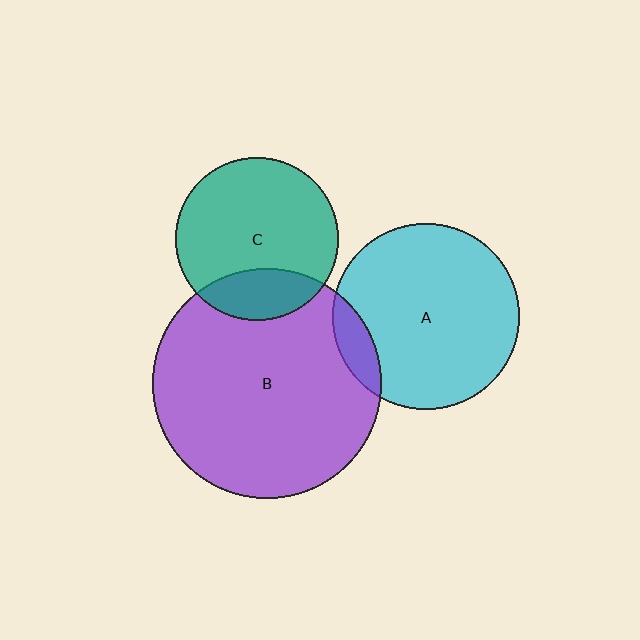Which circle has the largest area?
Circle B (purple).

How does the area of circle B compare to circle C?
Approximately 2.0 times.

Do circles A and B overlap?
Yes.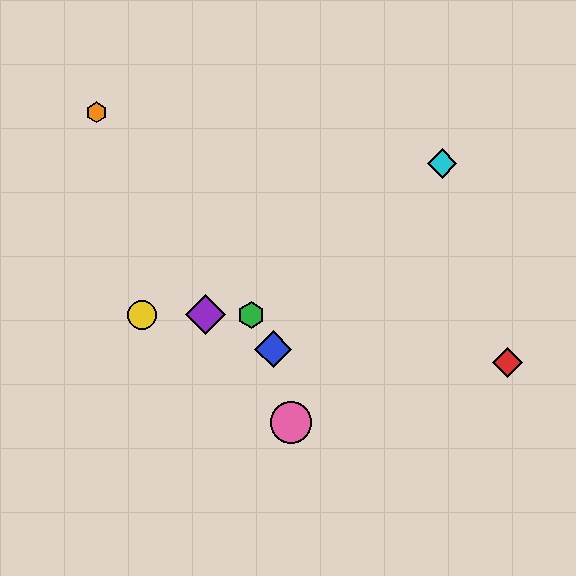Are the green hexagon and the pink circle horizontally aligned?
No, the green hexagon is at y≈315 and the pink circle is at y≈423.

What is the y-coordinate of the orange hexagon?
The orange hexagon is at y≈112.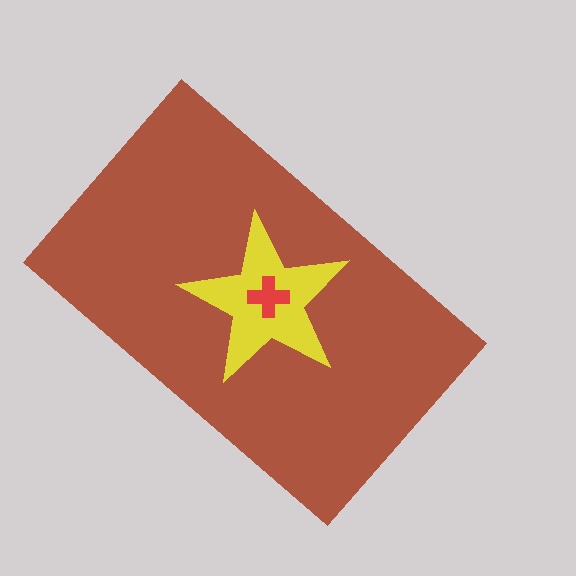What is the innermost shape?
The red cross.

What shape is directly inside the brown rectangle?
The yellow star.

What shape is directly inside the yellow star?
The red cross.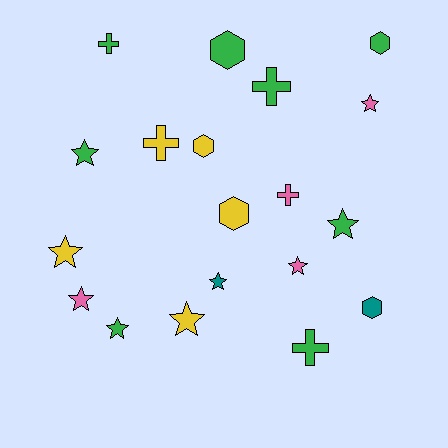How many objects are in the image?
There are 19 objects.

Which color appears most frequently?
Green, with 8 objects.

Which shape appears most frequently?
Star, with 9 objects.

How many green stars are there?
There are 3 green stars.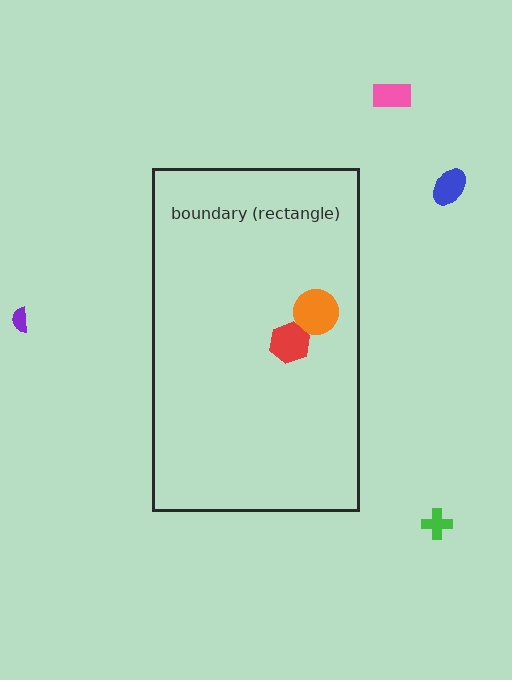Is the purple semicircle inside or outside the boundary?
Outside.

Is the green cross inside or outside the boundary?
Outside.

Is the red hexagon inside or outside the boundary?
Inside.